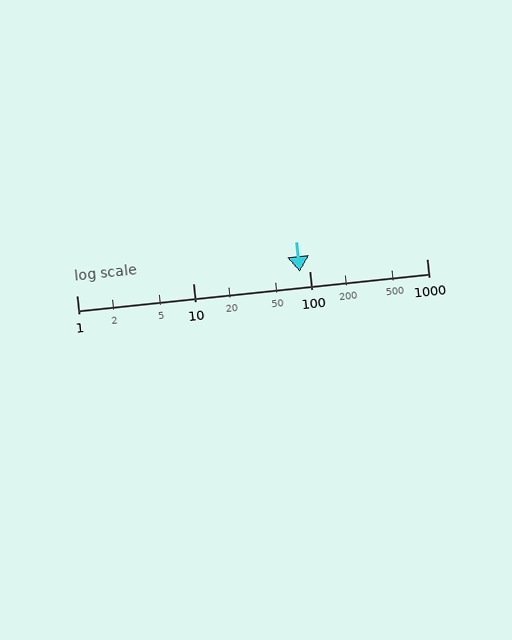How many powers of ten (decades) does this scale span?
The scale spans 3 decades, from 1 to 1000.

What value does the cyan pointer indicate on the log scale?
The pointer indicates approximately 82.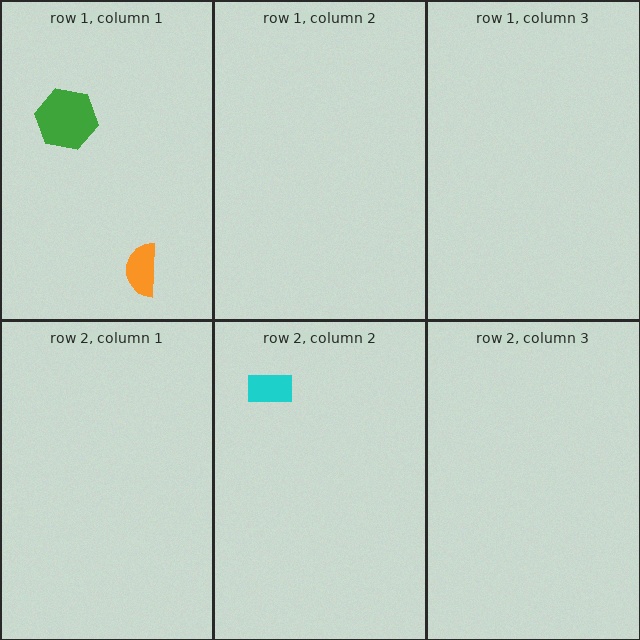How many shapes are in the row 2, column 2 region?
1.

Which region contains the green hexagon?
The row 1, column 1 region.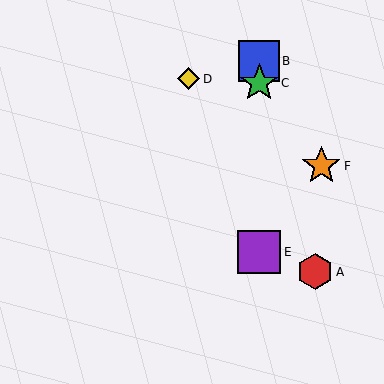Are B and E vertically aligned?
Yes, both are at x≈259.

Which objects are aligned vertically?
Objects B, C, E are aligned vertically.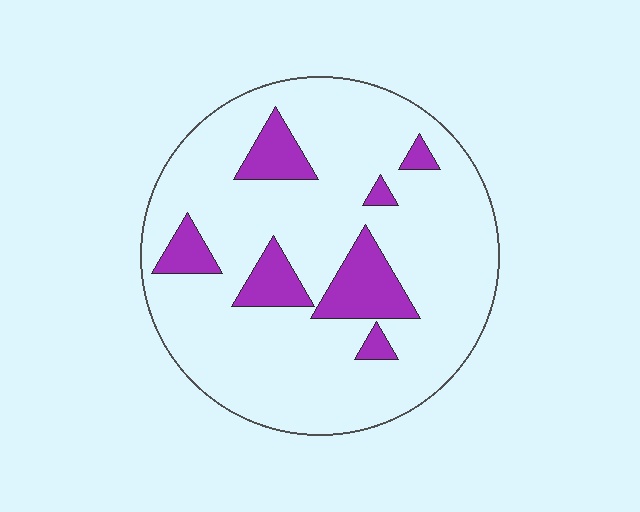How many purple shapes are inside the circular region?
7.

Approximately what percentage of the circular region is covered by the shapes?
Approximately 15%.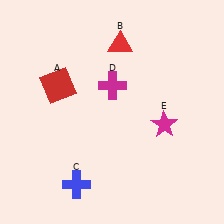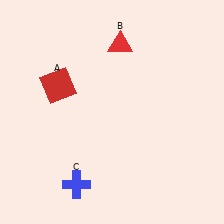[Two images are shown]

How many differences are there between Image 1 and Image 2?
There are 2 differences between the two images.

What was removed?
The magenta cross (D), the magenta star (E) were removed in Image 2.